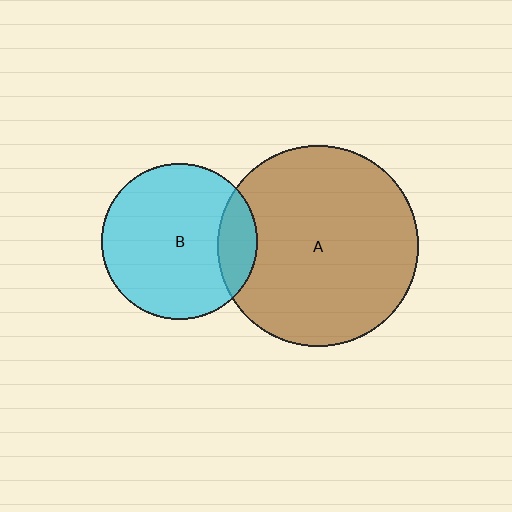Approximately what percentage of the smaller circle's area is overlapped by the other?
Approximately 15%.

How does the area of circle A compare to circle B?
Approximately 1.7 times.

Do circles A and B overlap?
Yes.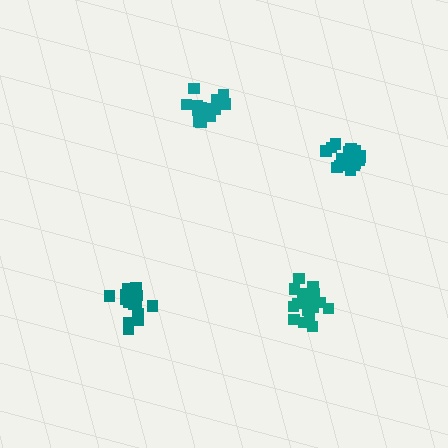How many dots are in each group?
Group 1: 15 dots, Group 2: 18 dots, Group 3: 21 dots, Group 4: 19 dots (73 total).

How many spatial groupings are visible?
There are 4 spatial groupings.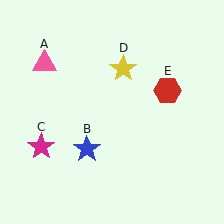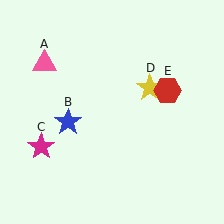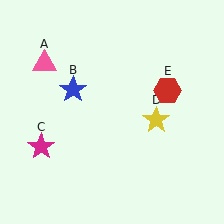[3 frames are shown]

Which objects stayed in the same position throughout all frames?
Pink triangle (object A) and magenta star (object C) and red hexagon (object E) remained stationary.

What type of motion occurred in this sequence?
The blue star (object B), yellow star (object D) rotated clockwise around the center of the scene.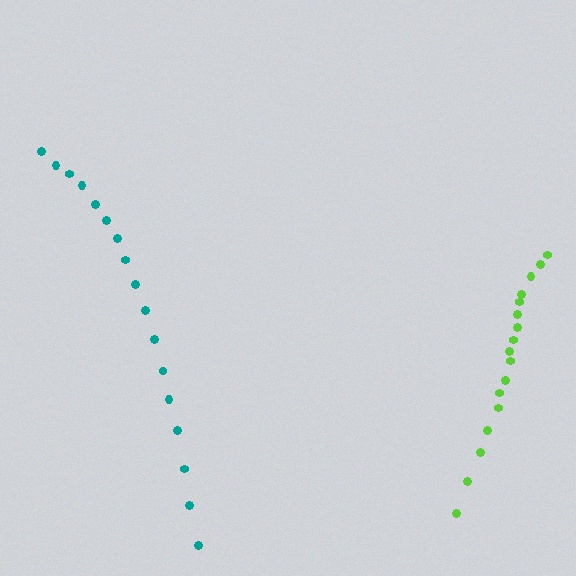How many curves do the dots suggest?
There are 2 distinct paths.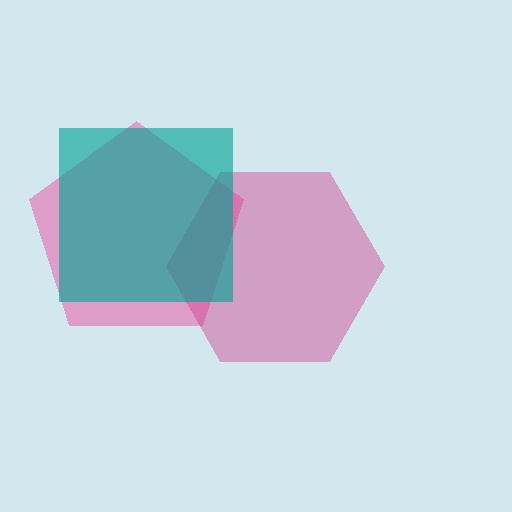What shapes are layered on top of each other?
The layered shapes are: a pink pentagon, a magenta hexagon, a teal square.